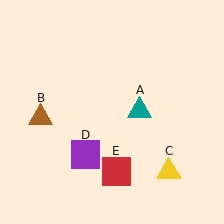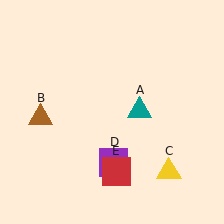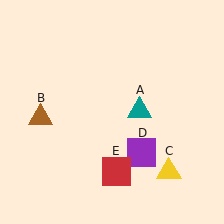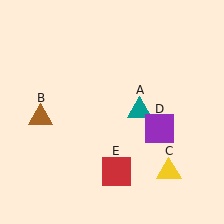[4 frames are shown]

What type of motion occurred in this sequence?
The purple square (object D) rotated counterclockwise around the center of the scene.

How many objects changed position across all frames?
1 object changed position: purple square (object D).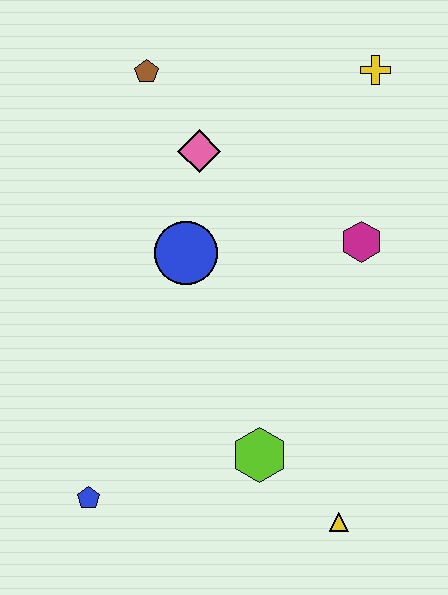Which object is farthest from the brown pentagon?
The yellow triangle is farthest from the brown pentagon.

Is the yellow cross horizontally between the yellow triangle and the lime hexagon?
No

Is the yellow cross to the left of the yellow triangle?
No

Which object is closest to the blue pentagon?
The lime hexagon is closest to the blue pentagon.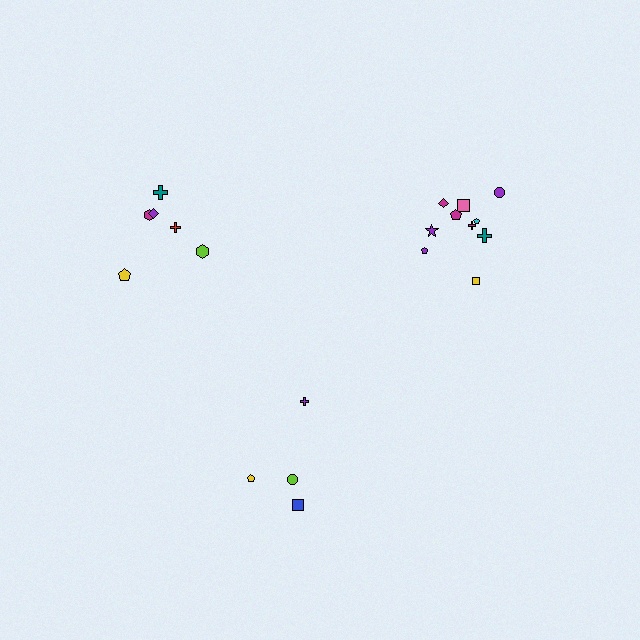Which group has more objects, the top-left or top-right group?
The top-right group.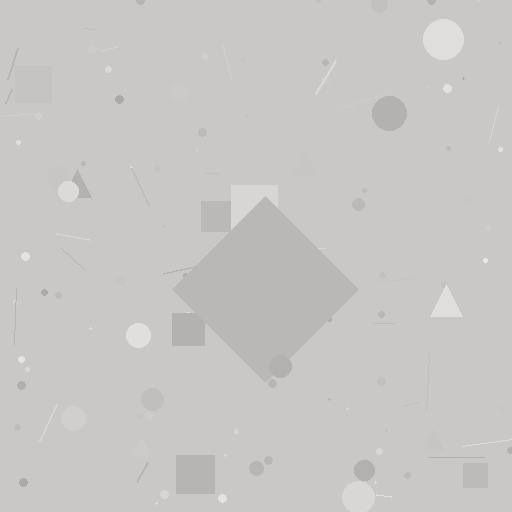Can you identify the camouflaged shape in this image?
The camouflaged shape is a diamond.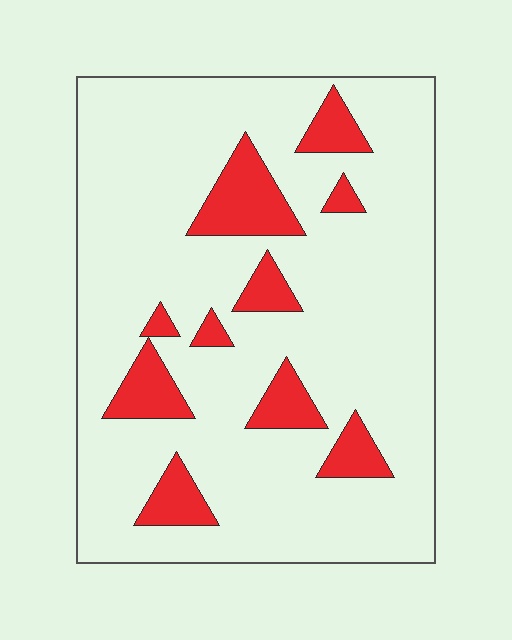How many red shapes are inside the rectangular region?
10.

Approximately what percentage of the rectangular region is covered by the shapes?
Approximately 15%.